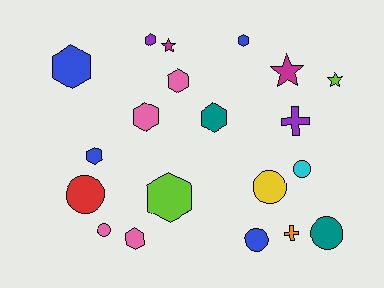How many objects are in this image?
There are 20 objects.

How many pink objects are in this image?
There are 4 pink objects.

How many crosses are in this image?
There are 2 crosses.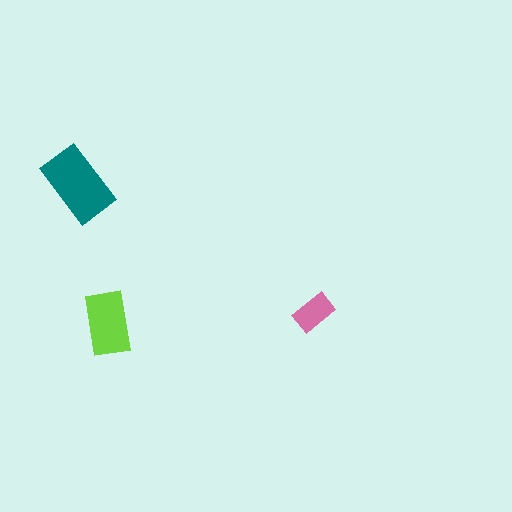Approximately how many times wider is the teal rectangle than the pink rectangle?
About 2 times wider.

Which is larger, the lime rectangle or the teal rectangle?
The teal one.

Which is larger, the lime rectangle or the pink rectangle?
The lime one.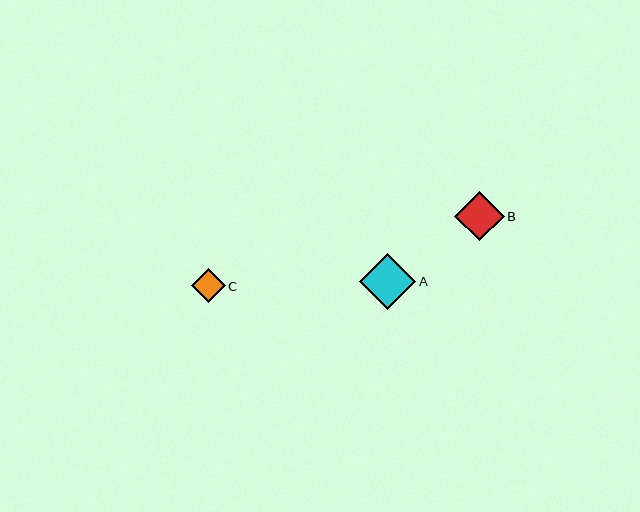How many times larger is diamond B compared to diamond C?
Diamond B is approximately 1.5 times the size of diamond C.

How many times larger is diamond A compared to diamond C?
Diamond A is approximately 1.6 times the size of diamond C.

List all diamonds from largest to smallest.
From largest to smallest: A, B, C.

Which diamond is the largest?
Diamond A is the largest with a size of approximately 56 pixels.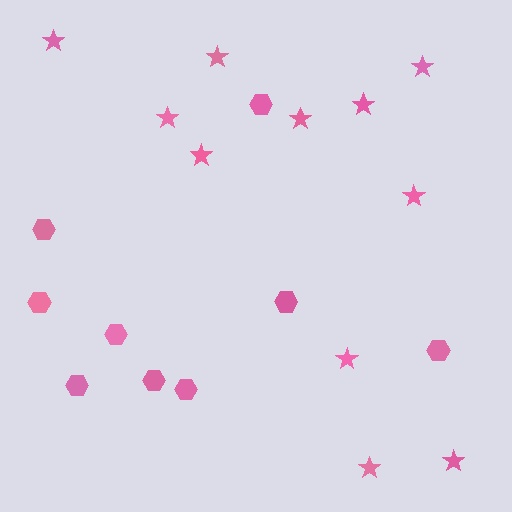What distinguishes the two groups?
There are 2 groups: one group of stars (11) and one group of hexagons (9).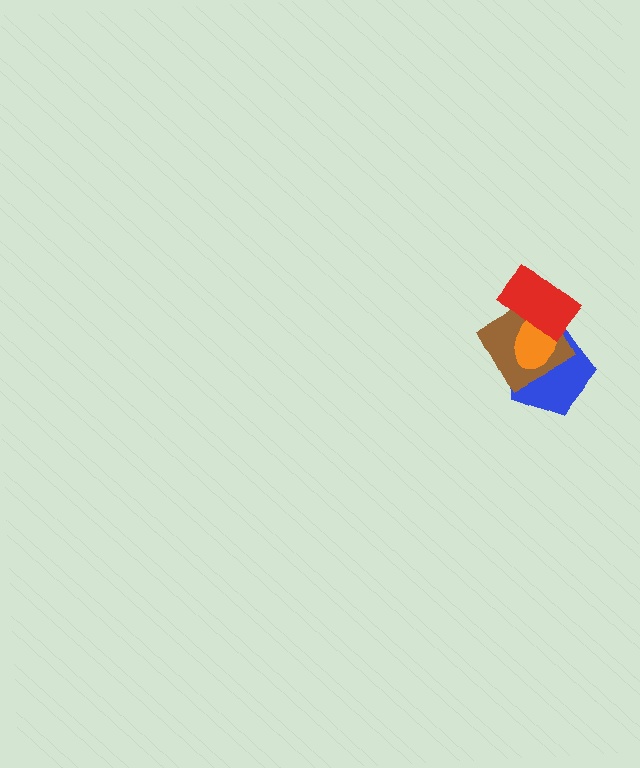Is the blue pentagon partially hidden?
Yes, it is partially covered by another shape.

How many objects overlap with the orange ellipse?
3 objects overlap with the orange ellipse.